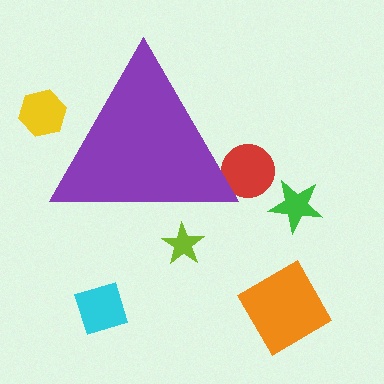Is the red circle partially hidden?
Yes, the red circle is partially hidden behind the purple triangle.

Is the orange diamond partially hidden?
No, the orange diamond is fully visible.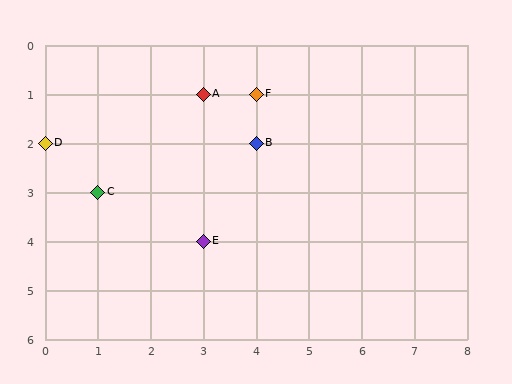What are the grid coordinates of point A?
Point A is at grid coordinates (3, 1).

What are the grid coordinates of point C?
Point C is at grid coordinates (1, 3).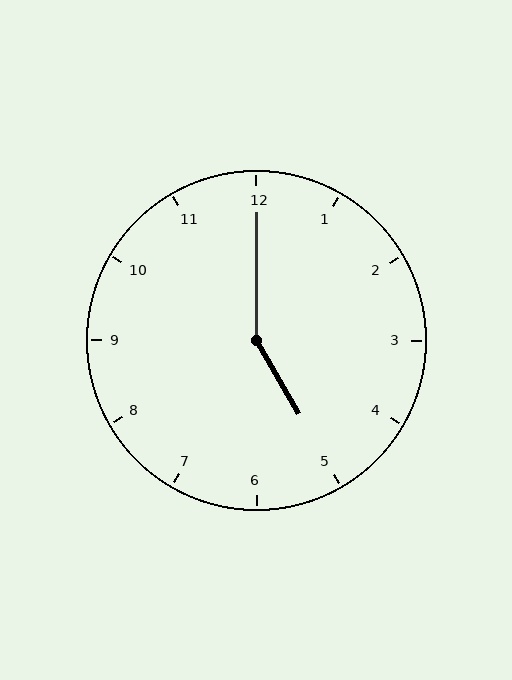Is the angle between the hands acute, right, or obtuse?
It is obtuse.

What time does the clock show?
5:00.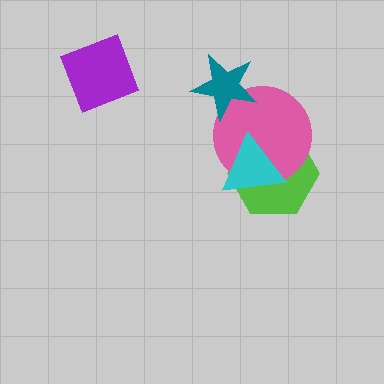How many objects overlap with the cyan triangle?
2 objects overlap with the cyan triangle.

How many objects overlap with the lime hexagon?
2 objects overlap with the lime hexagon.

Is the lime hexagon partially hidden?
Yes, it is partially covered by another shape.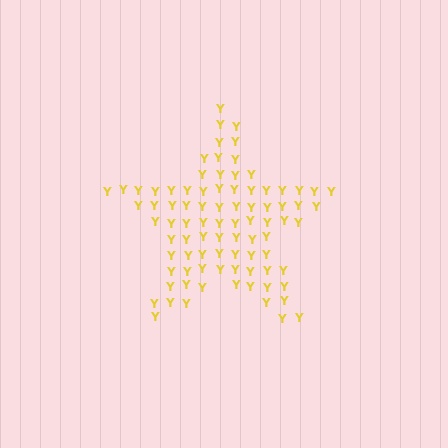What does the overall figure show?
The overall figure shows a star.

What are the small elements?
The small elements are letter Y's.